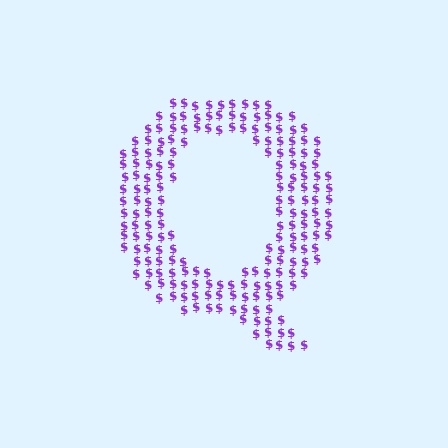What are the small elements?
The small elements are dollar signs.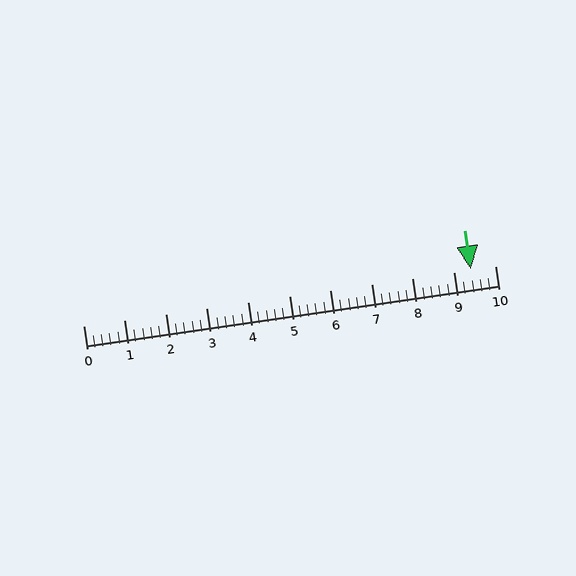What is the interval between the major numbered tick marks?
The major tick marks are spaced 1 units apart.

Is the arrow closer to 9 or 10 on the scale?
The arrow is closer to 9.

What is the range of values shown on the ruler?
The ruler shows values from 0 to 10.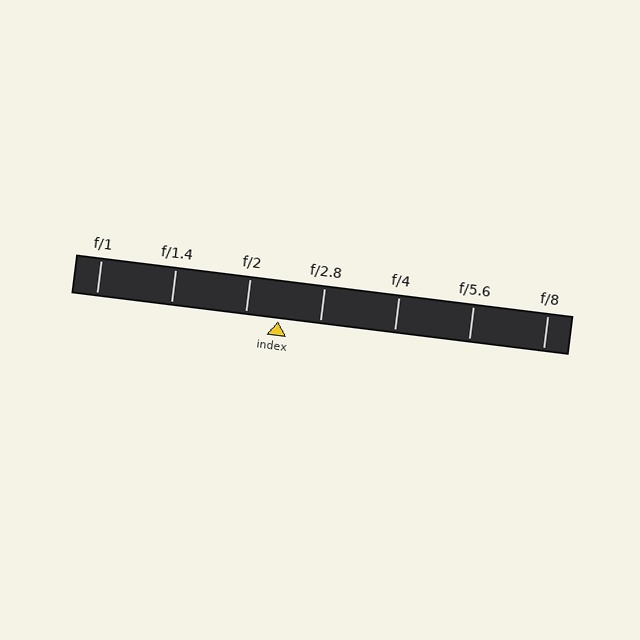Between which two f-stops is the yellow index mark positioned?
The index mark is between f/2 and f/2.8.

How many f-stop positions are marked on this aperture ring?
There are 7 f-stop positions marked.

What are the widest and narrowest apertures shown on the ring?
The widest aperture shown is f/1 and the narrowest is f/8.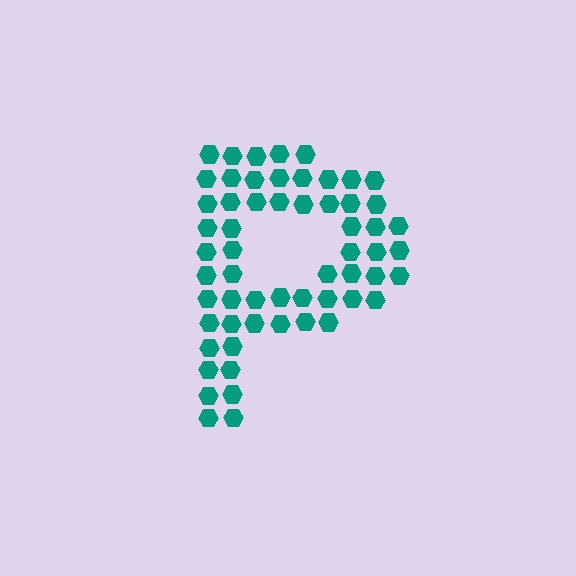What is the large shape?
The large shape is the letter P.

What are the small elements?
The small elements are hexagons.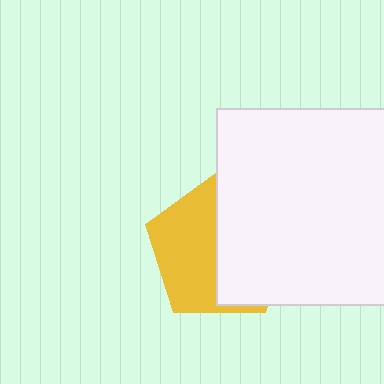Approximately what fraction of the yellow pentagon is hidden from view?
Roughly 51% of the yellow pentagon is hidden behind the white square.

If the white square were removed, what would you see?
You would see the complete yellow pentagon.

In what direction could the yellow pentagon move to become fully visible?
The yellow pentagon could move left. That would shift it out from behind the white square entirely.